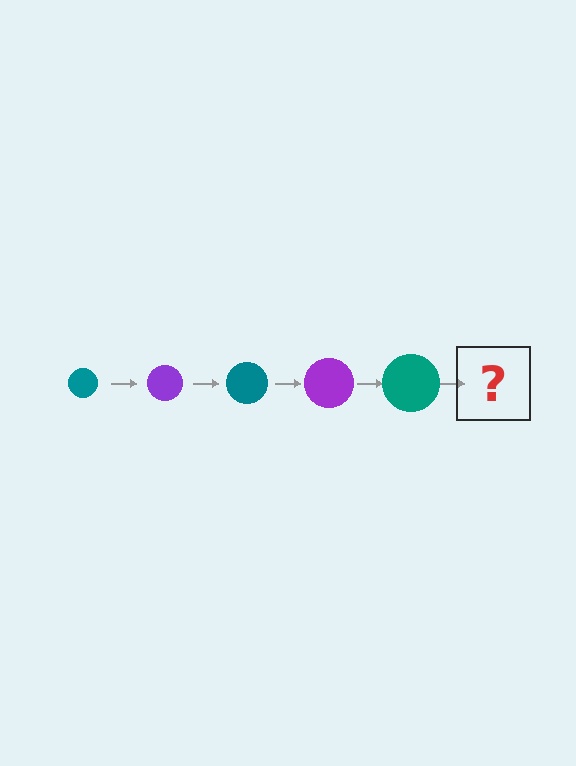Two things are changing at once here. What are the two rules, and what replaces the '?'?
The two rules are that the circle grows larger each step and the color cycles through teal and purple. The '?' should be a purple circle, larger than the previous one.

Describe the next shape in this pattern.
It should be a purple circle, larger than the previous one.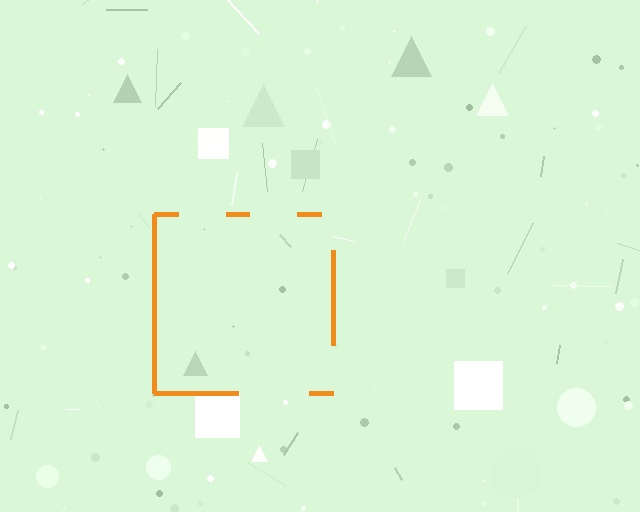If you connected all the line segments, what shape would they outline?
They would outline a square.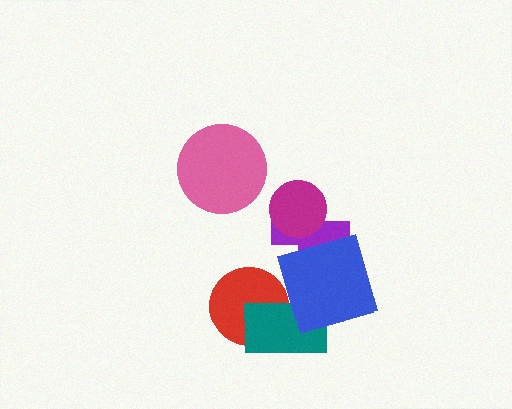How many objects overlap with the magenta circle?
1 object overlaps with the magenta circle.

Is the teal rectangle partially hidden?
Yes, it is partially covered by another shape.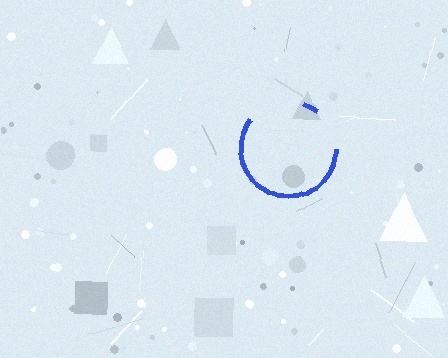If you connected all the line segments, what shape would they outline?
They would outline a circle.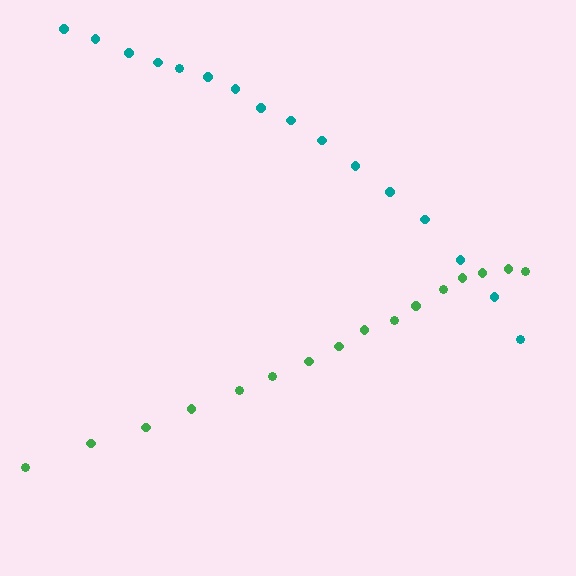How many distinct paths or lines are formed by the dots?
There are 2 distinct paths.